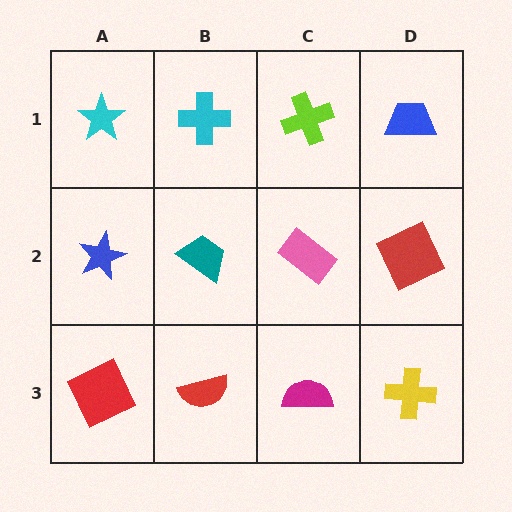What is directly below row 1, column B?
A teal trapezoid.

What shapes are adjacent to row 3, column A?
A blue star (row 2, column A), a red semicircle (row 3, column B).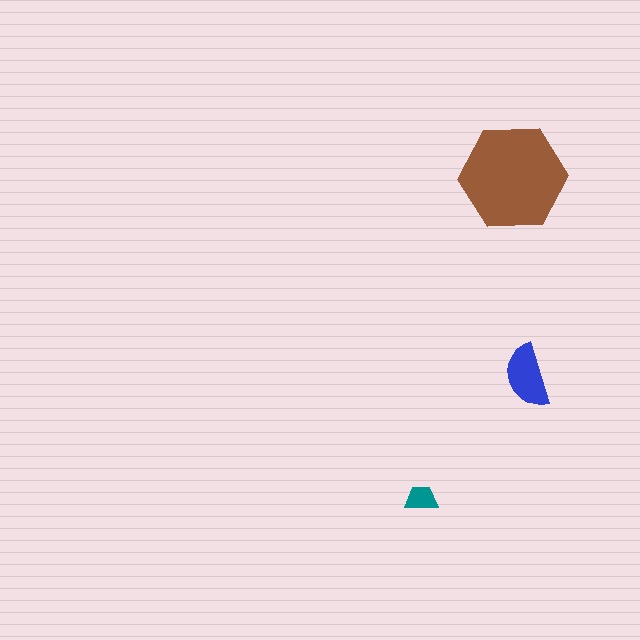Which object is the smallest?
The teal trapezoid.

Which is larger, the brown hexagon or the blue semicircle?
The brown hexagon.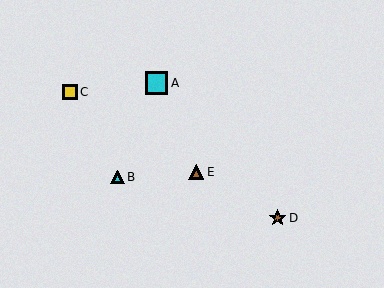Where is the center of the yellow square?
The center of the yellow square is at (70, 92).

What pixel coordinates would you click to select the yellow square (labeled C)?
Click at (70, 92) to select the yellow square C.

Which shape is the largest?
The cyan square (labeled A) is the largest.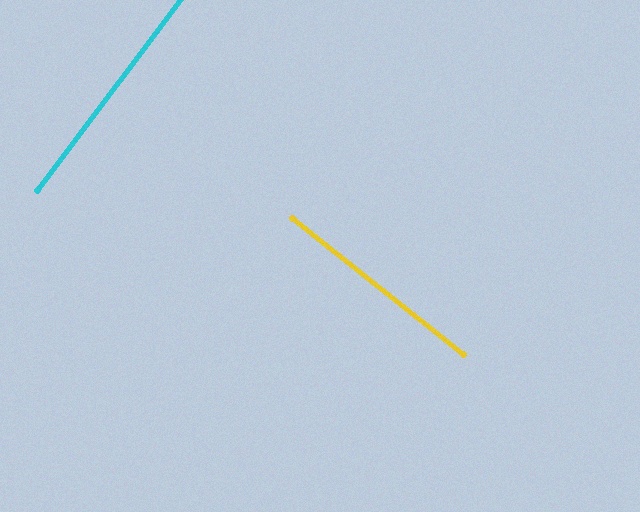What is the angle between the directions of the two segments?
Approximately 88 degrees.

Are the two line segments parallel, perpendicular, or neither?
Perpendicular — they meet at approximately 88°.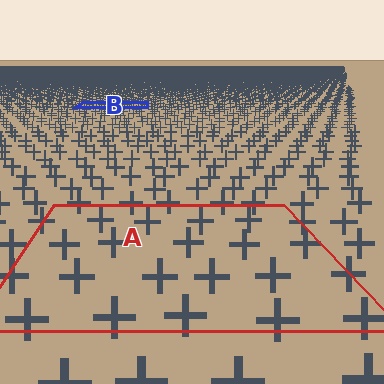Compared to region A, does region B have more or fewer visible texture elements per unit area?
Region B has more texture elements per unit area — they are packed more densely because it is farther away.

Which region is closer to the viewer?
Region A is closer. The texture elements there are larger and more spread out.